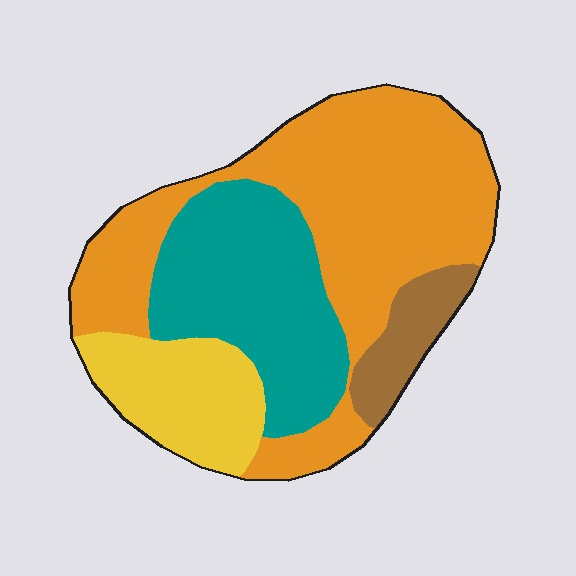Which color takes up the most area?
Orange, at roughly 50%.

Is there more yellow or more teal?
Teal.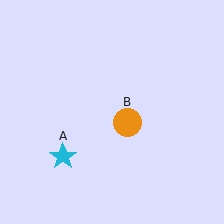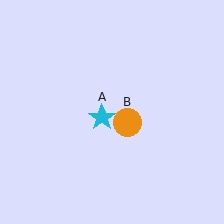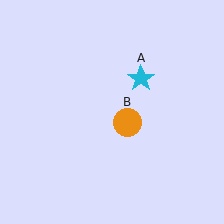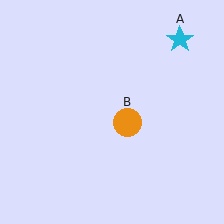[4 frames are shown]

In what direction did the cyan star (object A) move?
The cyan star (object A) moved up and to the right.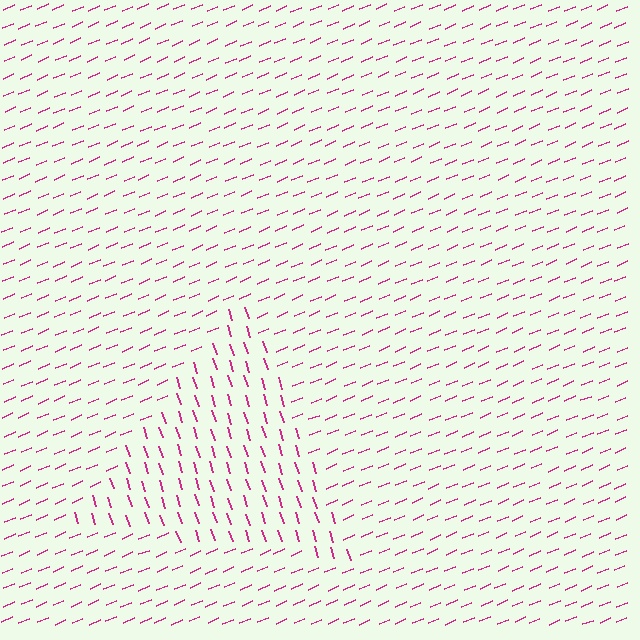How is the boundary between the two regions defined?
The boundary is defined purely by a change in line orientation (approximately 85 degrees difference). All lines are the same color and thickness.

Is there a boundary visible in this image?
Yes, there is a texture boundary formed by a change in line orientation.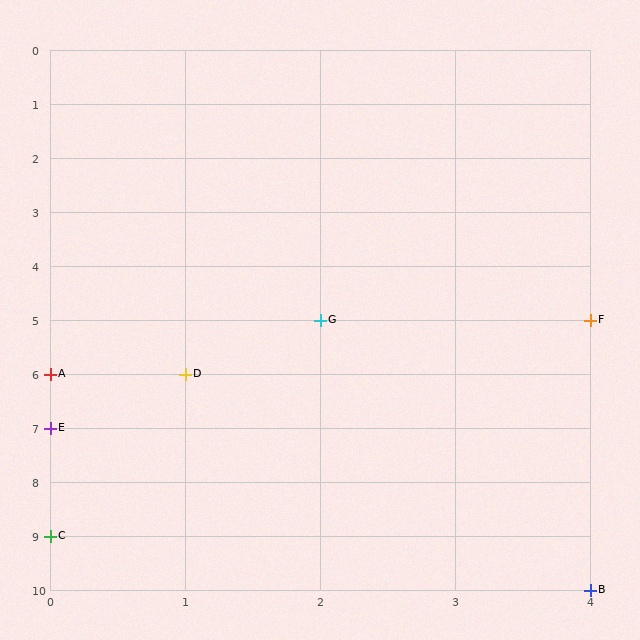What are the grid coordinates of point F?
Point F is at grid coordinates (4, 5).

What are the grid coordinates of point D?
Point D is at grid coordinates (1, 6).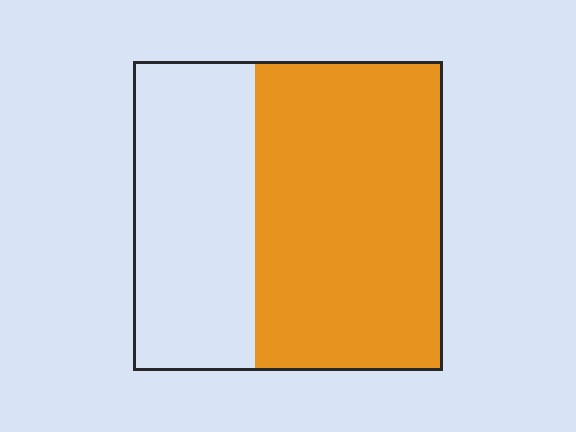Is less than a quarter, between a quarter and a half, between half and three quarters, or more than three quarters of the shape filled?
Between half and three quarters.